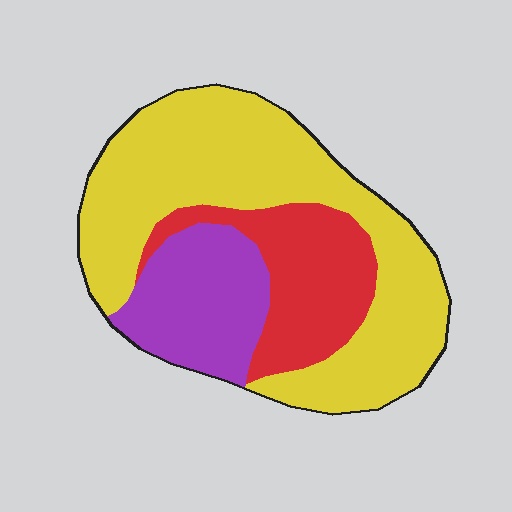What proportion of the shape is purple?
Purple takes up about one fifth (1/5) of the shape.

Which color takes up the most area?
Yellow, at roughly 55%.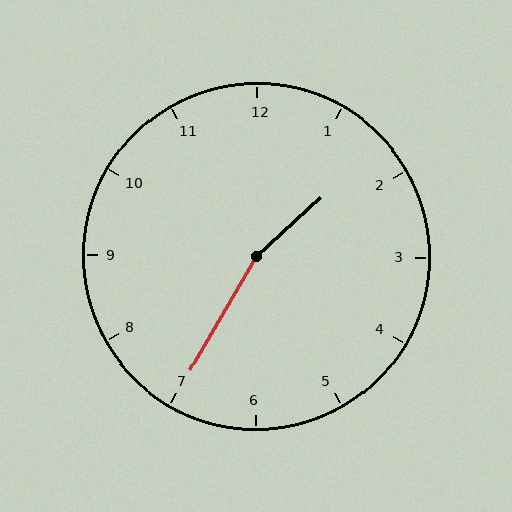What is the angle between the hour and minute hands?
Approximately 162 degrees.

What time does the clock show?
1:35.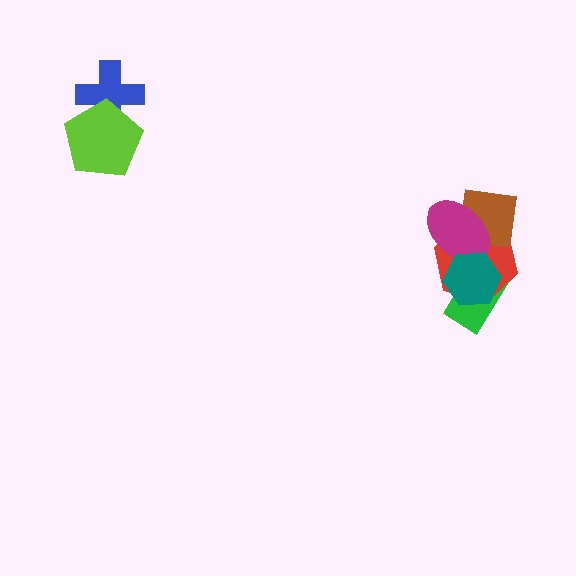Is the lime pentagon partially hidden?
No, no other shape covers it.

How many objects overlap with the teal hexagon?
3 objects overlap with the teal hexagon.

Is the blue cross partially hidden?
Yes, it is partially covered by another shape.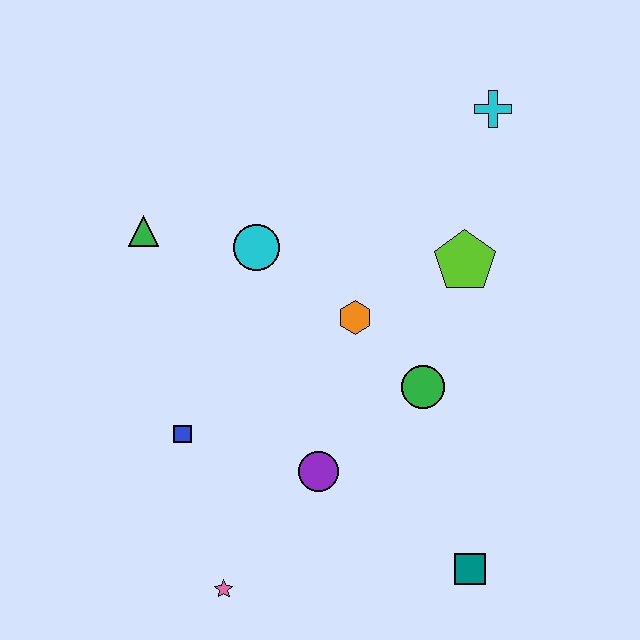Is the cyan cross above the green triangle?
Yes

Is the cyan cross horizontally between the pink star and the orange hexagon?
No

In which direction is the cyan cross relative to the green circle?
The cyan cross is above the green circle.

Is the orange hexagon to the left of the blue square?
No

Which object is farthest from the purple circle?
The cyan cross is farthest from the purple circle.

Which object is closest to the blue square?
The purple circle is closest to the blue square.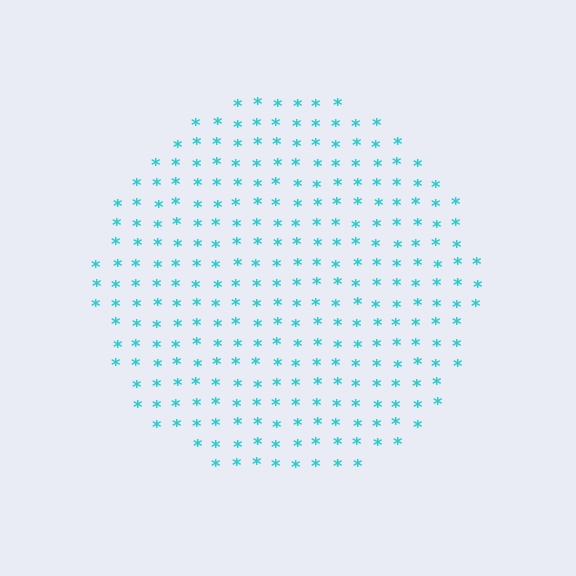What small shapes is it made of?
It is made of small asterisks.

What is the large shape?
The large shape is a circle.